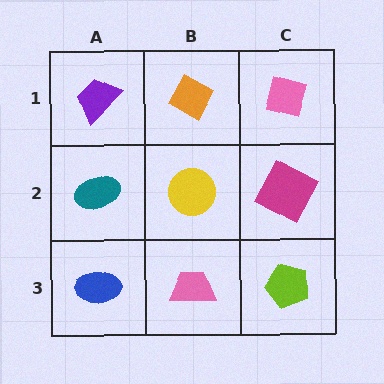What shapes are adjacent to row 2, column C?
A pink square (row 1, column C), a lime pentagon (row 3, column C), a yellow circle (row 2, column B).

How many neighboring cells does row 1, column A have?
2.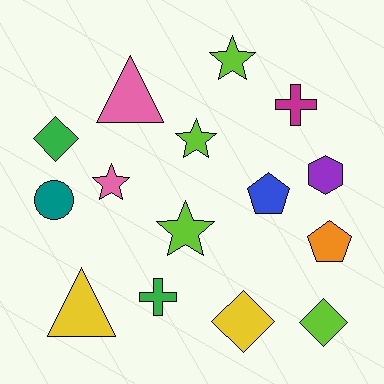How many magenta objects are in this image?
There is 1 magenta object.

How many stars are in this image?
There are 4 stars.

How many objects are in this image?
There are 15 objects.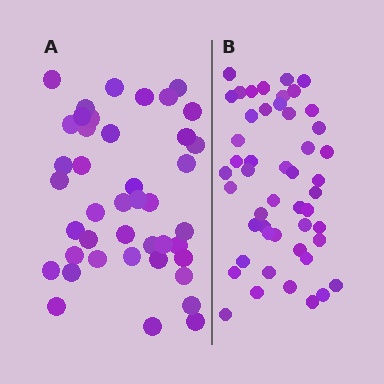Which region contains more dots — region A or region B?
Region B (the right region) has more dots.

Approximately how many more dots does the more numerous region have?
Region B has roughly 8 or so more dots than region A.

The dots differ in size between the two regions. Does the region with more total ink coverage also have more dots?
No. Region A has more total ink coverage because its dots are larger, but region B actually contains more individual dots. Total area can be misleading — the number of items is what matters here.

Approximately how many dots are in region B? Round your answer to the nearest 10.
About 50 dots. (The exact count is 49, which rounds to 50.)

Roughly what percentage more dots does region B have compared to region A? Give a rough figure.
About 15% more.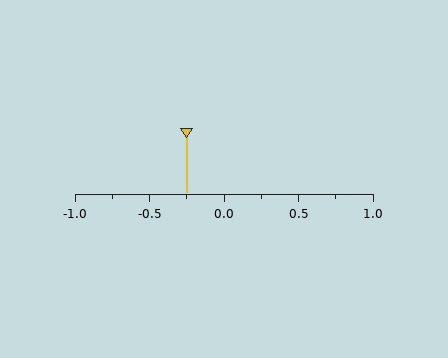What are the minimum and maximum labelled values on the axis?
The axis runs from -1.0 to 1.0.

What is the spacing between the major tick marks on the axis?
The major ticks are spaced 0.5 apart.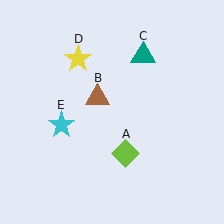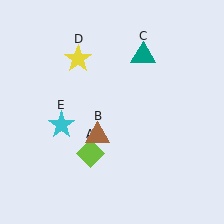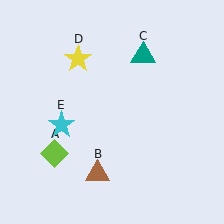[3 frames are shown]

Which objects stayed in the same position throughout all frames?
Teal triangle (object C) and yellow star (object D) and cyan star (object E) remained stationary.